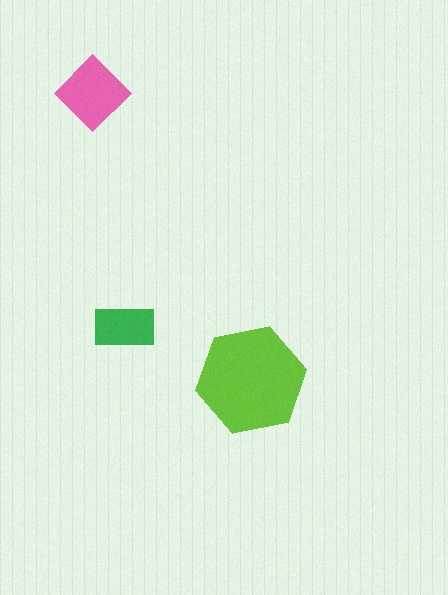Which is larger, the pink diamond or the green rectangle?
The pink diamond.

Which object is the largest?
The lime hexagon.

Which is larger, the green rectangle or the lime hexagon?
The lime hexagon.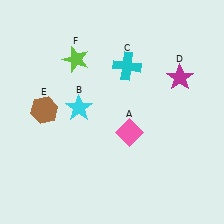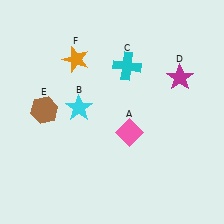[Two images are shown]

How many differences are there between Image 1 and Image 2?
There is 1 difference between the two images.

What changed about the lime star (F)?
In Image 1, F is lime. In Image 2, it changed to orange.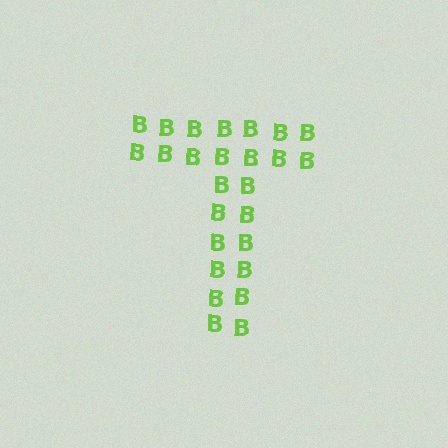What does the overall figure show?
The overall figure shows the letter T.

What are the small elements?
The small elements are letter B's.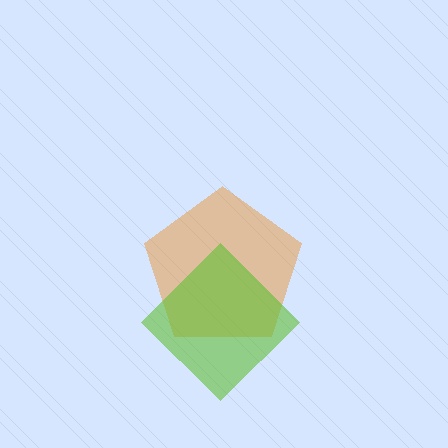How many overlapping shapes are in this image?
There are 2 overlapping shapes in the image.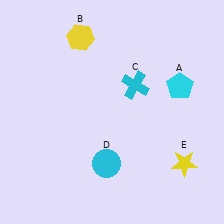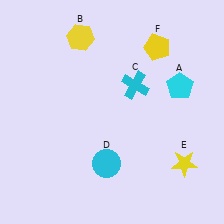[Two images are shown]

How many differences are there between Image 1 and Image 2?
There is 1 difference between the two images.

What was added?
A yellow pentagon (F) was added in Image 2.